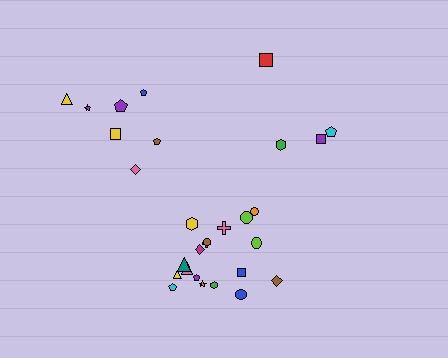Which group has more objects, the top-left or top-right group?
The top-left group.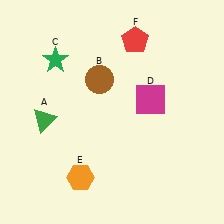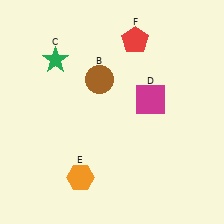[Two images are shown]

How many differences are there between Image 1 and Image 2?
There is 1 difference between the two images.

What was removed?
The green triangle (A) was removed in Image 2.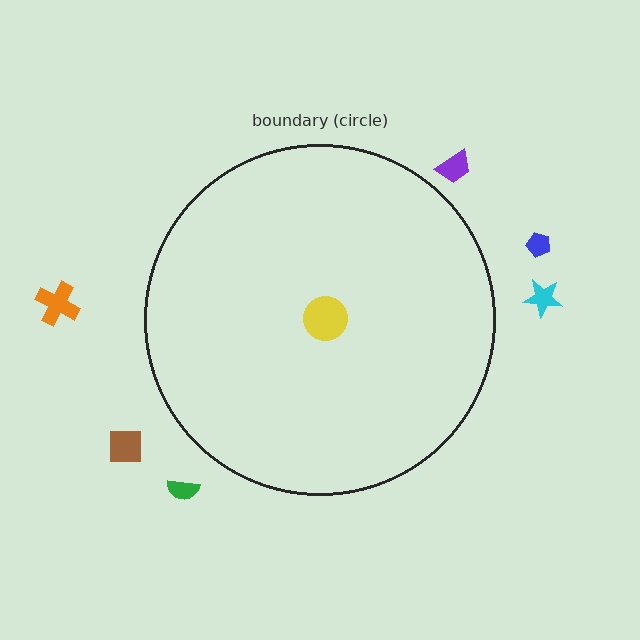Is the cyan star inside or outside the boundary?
Outside.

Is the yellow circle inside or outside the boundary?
Inside.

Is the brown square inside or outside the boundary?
Outside.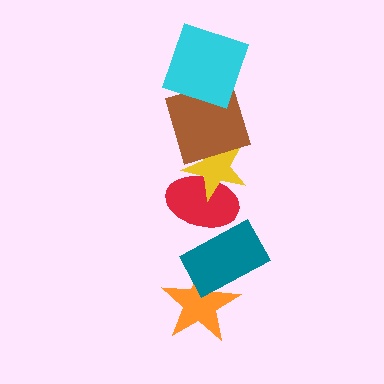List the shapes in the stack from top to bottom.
From top to bottom: the cyan square, the brown square, the yellow star, the red ellipse, the teal rectangle, the orange star.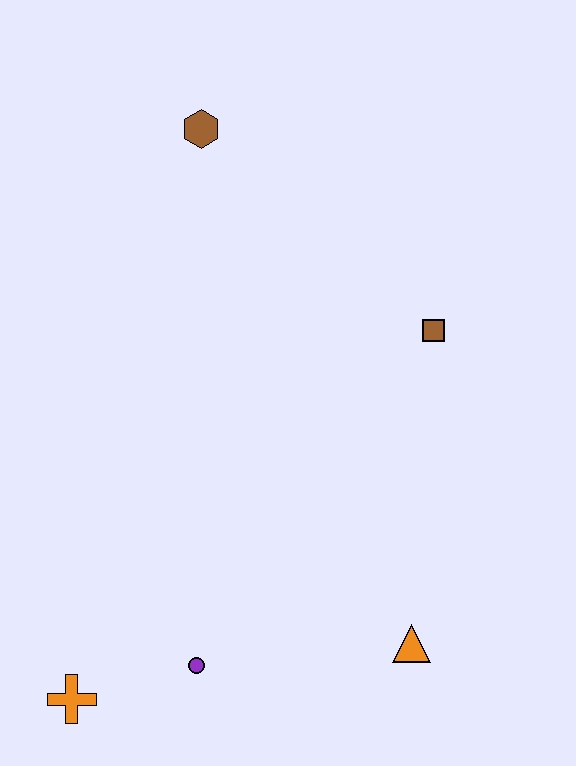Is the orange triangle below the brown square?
Yes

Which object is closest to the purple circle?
The orange cross is closest to the purple circle.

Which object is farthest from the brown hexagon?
The orange cross is farthest from the brown hexagon.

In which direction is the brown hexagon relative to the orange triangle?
The brown hexagon is above the orange triangle.